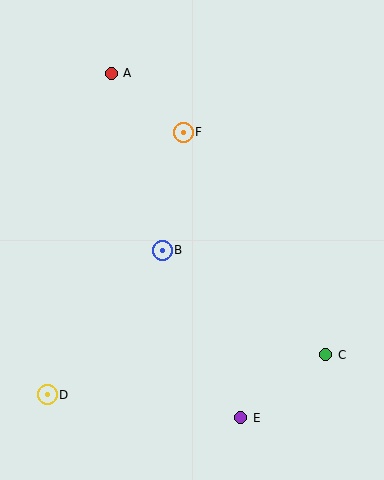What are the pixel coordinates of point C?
Point C is at (326, 355).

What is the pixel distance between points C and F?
The distance between C and F is 264 pixels.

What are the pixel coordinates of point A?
Point A is at (111, 73).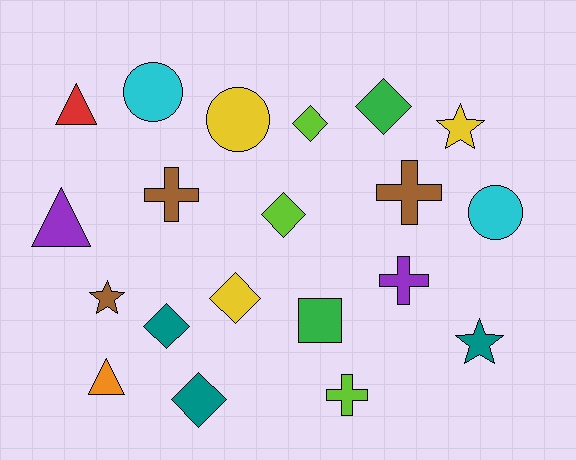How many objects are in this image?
There are 20 objects.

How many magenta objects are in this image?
There are no magenta objects.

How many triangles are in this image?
There are 3 triangles.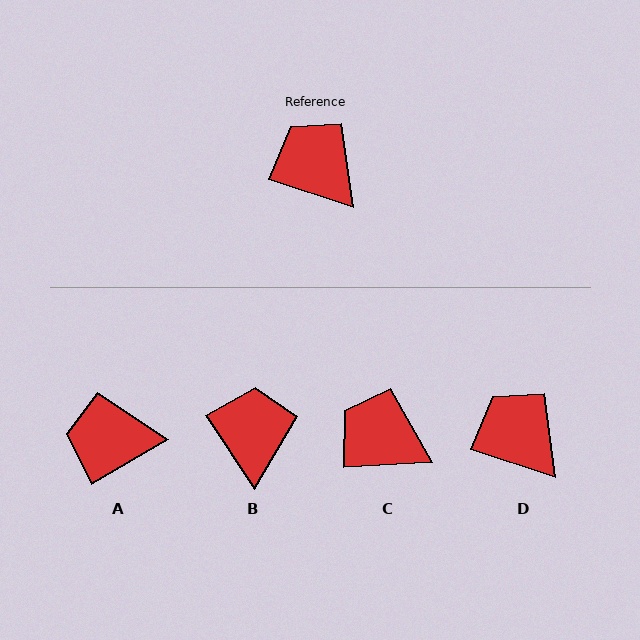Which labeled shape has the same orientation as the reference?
D.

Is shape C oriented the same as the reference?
No, it is off by about 22 degrees.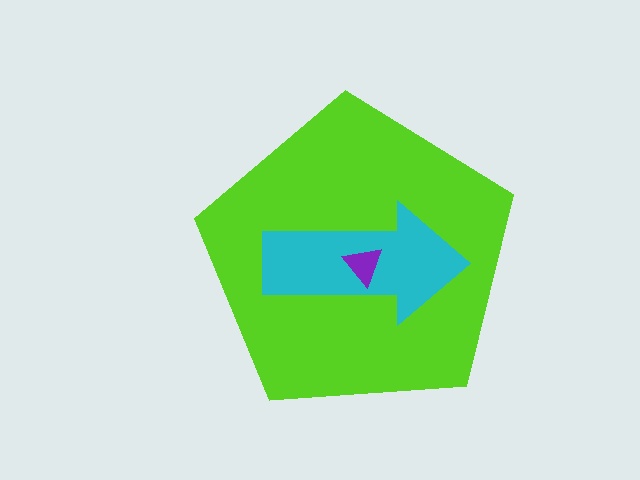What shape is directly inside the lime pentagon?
The cyan arrow.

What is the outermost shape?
The lime pentagon.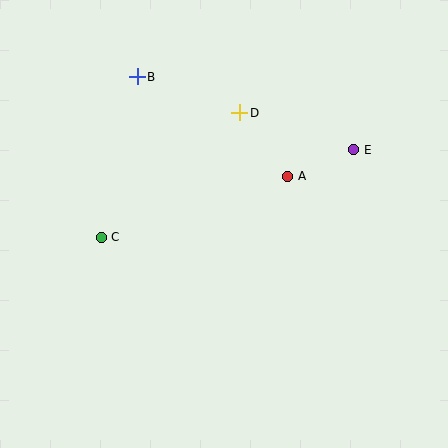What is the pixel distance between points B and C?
The distance between B and C is 165 pixels.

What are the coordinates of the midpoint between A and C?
The midpoint between A and C is at (195, 207).